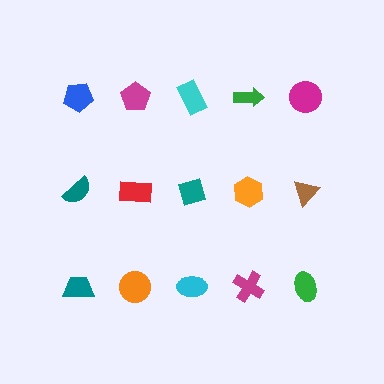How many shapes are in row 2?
5 shapes.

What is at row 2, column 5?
A brown triangle.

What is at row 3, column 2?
An orange circle.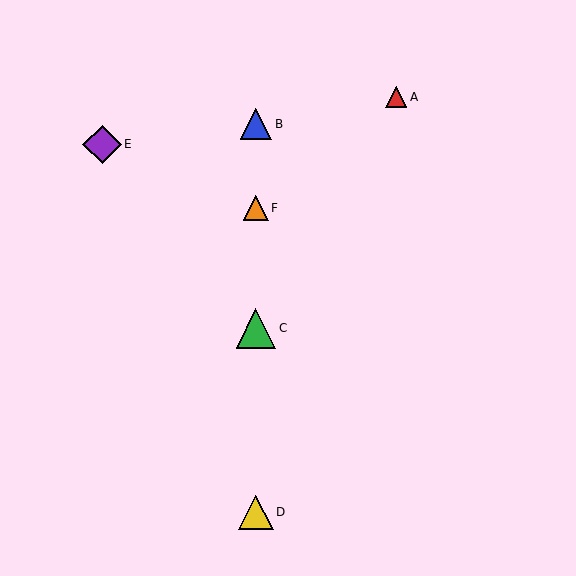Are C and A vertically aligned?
No, C is at x≈256 and A is at x≈396.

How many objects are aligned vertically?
4 objects (B, C, D, F) are aligned vertically.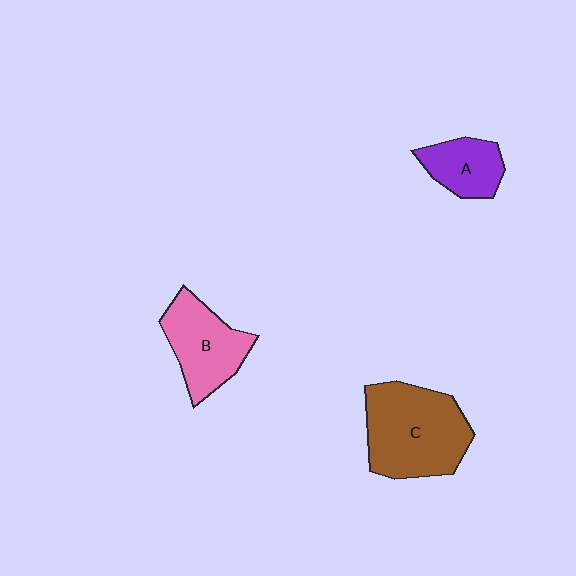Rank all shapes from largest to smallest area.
From largest to smallest: C (brown), B (pink), A (purple).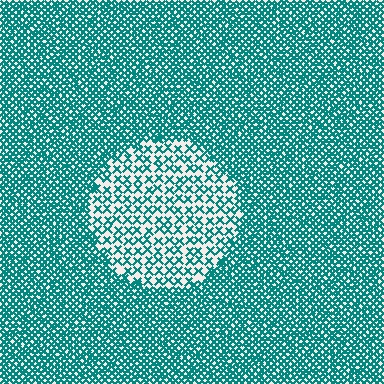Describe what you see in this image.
The image contains small teal elements arranged at two different densities. A circle-shaped region is visible where the elements are less densely packed than the surrounding area.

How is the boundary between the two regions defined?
The boundary is defined by a change in element density (approximately 2.6x ratio). All elements are the same color, size, and shape.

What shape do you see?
I see a circle.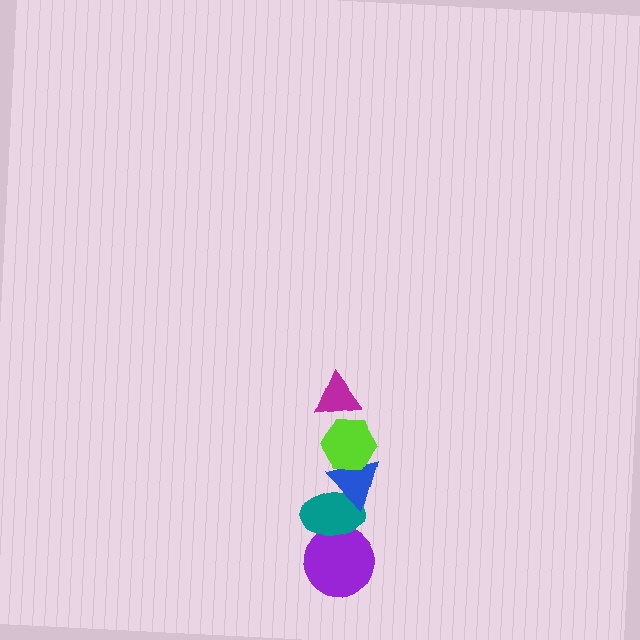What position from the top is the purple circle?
The purple circle is 5th from the top.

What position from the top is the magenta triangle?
The magenta triangle is 1st from the top.